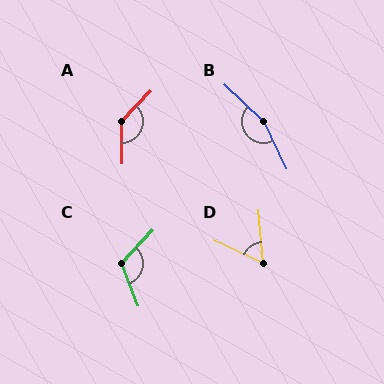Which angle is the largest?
B, at approximately 159 degrees.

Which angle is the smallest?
D, at approximately 61 degrees.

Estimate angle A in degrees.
Approximately 135 degrees.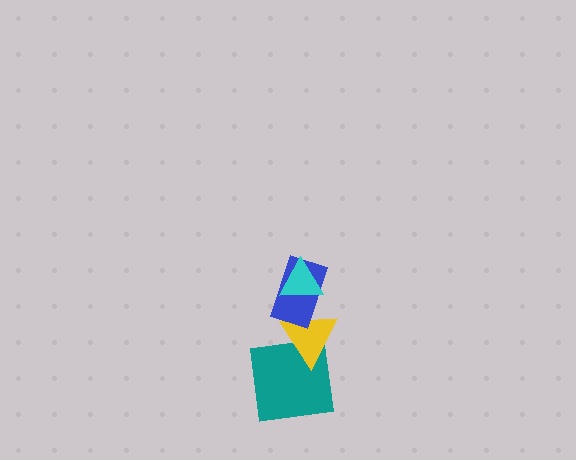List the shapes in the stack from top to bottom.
From top to bottom: the cyan triangle, the blue rectangle, the yellow triangle, the teal square.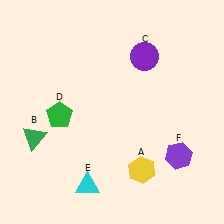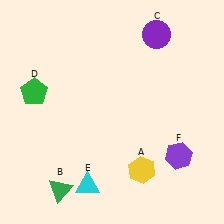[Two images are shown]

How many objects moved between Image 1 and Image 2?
3 objects moved between the two images.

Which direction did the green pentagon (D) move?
The green pentagon (D) moved left.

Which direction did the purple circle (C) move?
The purple circle (C) moved up.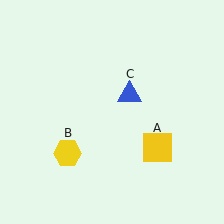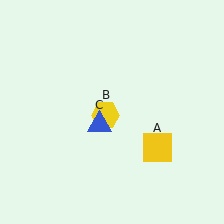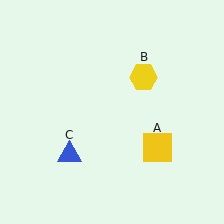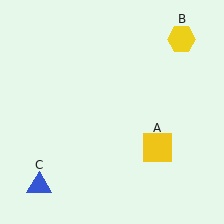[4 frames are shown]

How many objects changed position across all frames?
2 objects changed position: yellow hexagon (object B), blue triangle (object C).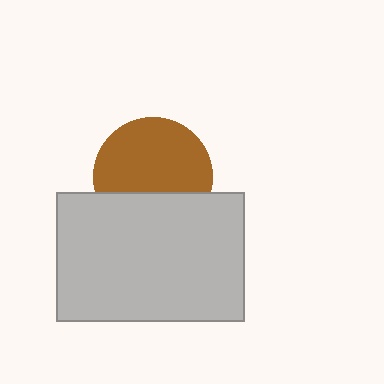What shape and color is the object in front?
The object in front is a light gray rectangle.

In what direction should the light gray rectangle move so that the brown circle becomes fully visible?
The light gray rectangle should move down. That is the shortest direction to clear the overlap and leave the brown circle fully visible.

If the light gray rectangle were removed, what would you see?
You would see the complete brown circle.